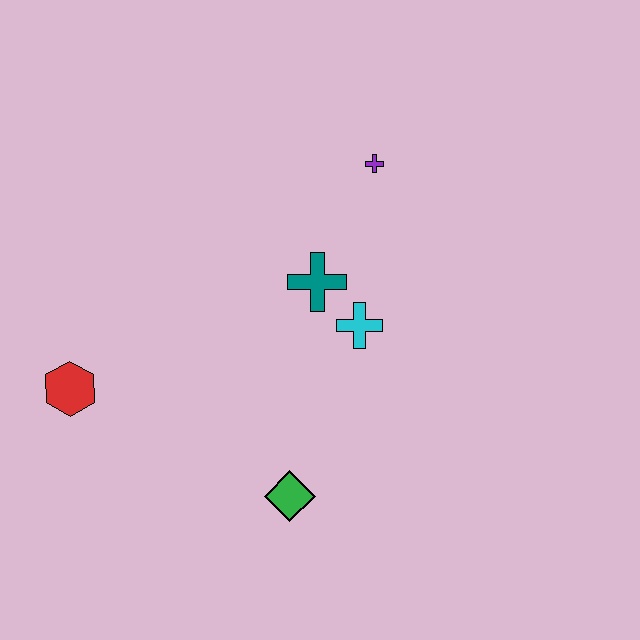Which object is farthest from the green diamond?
The purple cross is farthest from the green diamond.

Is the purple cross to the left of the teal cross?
No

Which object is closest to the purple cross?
The teal cross is closest to the purple cross.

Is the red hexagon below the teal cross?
Yes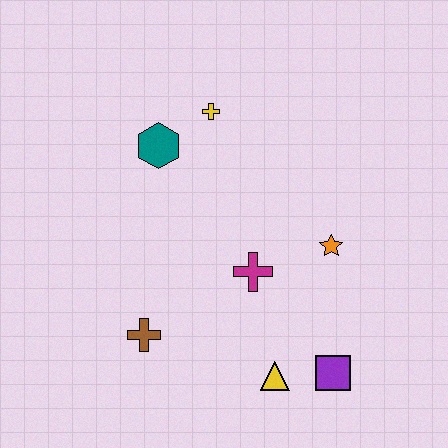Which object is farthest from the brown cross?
The yellow cross is farthest from the brown cross.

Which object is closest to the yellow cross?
The teal hexagon is closest to the yellow cross.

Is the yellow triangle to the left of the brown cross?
No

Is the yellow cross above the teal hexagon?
Yes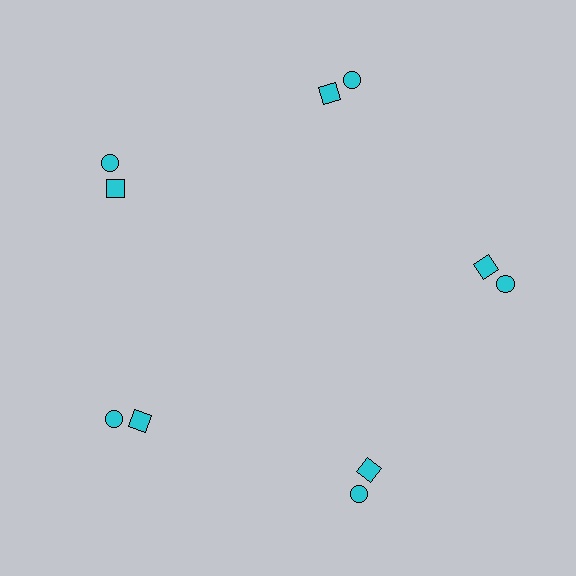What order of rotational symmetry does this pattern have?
This pattern has 5-fold rotational symmetry.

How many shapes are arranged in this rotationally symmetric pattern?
There are 15 shapes, arranged in 5 groups of 3.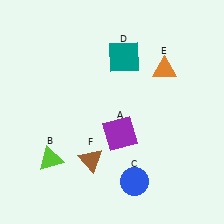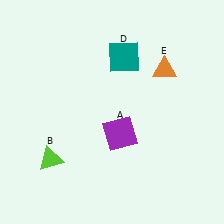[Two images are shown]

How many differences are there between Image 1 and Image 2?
There are 2 differences between the two images.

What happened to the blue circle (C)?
The blue circle (C) was removed in Image 2. It was in the bottom-right area of Image 1.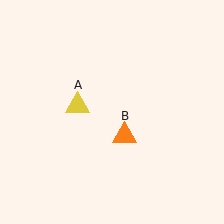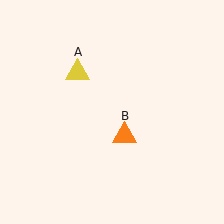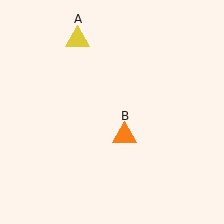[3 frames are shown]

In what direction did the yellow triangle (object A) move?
The yellow triangle (object A) moved up.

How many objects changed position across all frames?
1 object changed position: yellow triangle (object A).